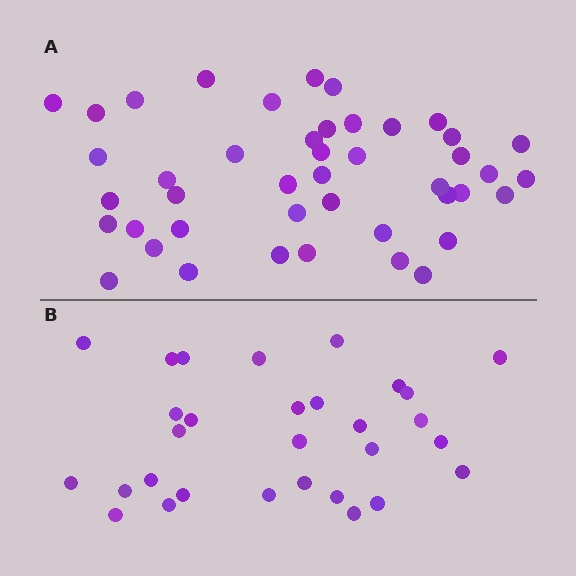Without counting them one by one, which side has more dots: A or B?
Region A (the top region) has more dots.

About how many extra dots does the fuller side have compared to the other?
Region A has approximately 15 more dots than region B.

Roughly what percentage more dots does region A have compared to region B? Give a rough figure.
About 45% more.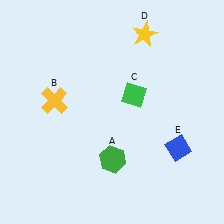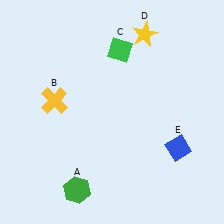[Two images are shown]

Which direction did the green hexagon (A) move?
The green hexagon (A) moved left.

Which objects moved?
The objects that moved are: the green hexagon (A), the green diamond (C).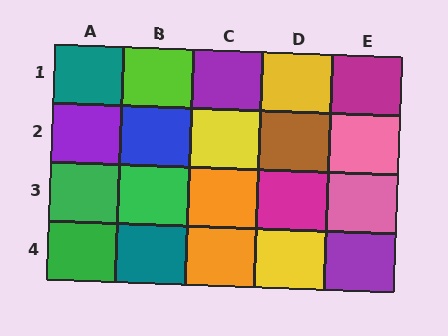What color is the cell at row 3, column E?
Pink.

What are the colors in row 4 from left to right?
Green, teal, orange, yellow, purple.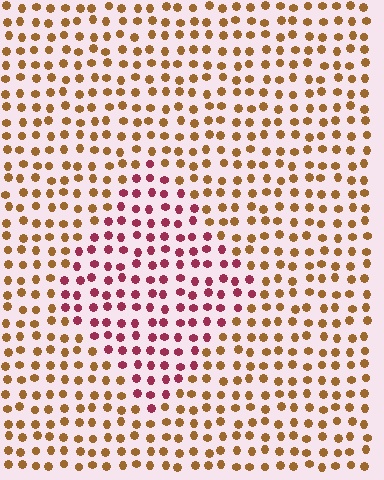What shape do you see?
I see a diamond.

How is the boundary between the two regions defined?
The boundary is defined purely by a slight shift in hue (about 52 degrees). Spacing, size, and orientation are identical on both sides.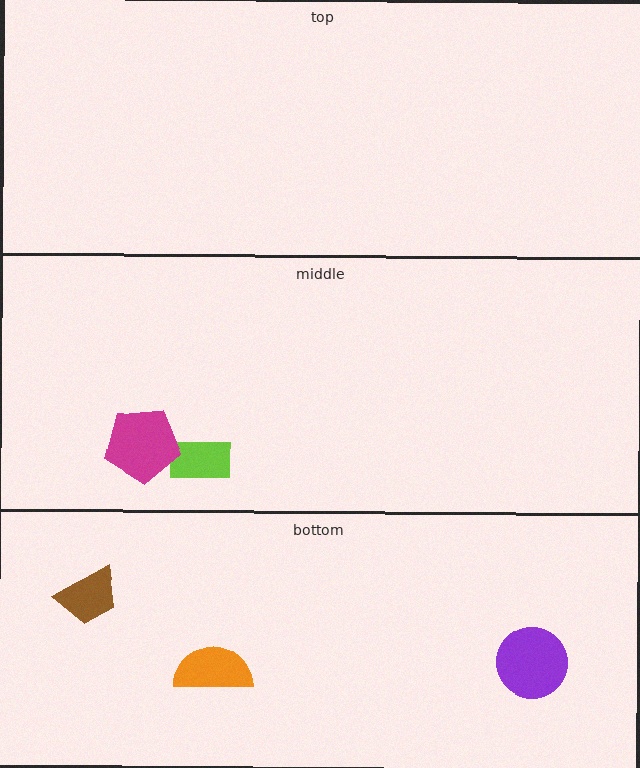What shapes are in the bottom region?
The orange semicircle, the purple circle, the brown trapezoid.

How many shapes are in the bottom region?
3.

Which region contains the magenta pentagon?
The middle region.